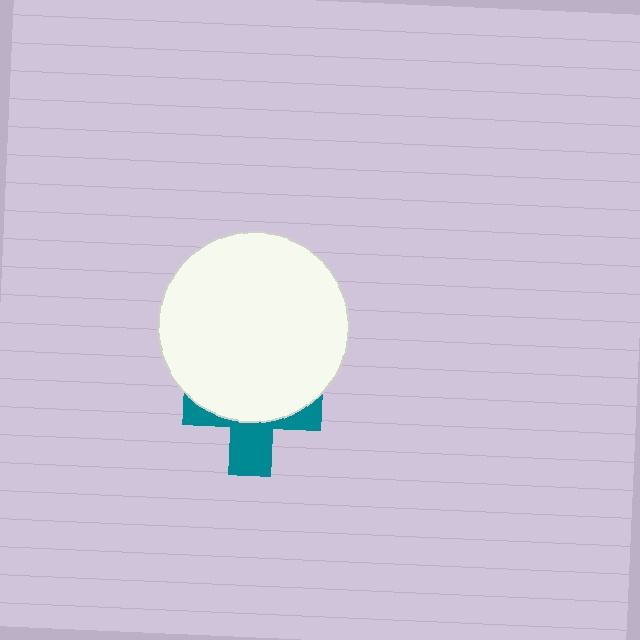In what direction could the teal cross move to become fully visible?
The teal cross could move down. That would shift it out from behind the white circle entirely.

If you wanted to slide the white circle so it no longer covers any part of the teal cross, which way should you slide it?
Slide it up — that is the most direct way to separate the two shapes.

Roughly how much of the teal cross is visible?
A small part of it is visible (roughly 40%).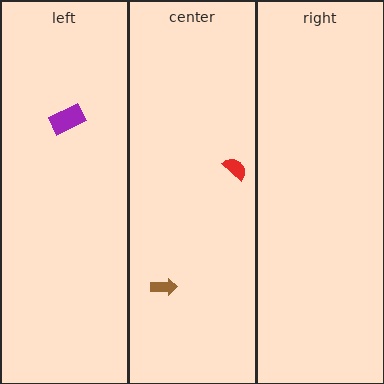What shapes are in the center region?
The red semicircle, the brown arrow.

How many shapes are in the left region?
1.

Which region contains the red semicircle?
The center region.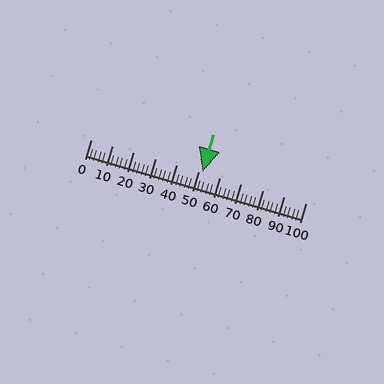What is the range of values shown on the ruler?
The ruler shows values from 0 to 100.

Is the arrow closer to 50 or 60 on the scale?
The arrow is closer to 50.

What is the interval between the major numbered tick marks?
The major tick marks are spaced 10 units apart.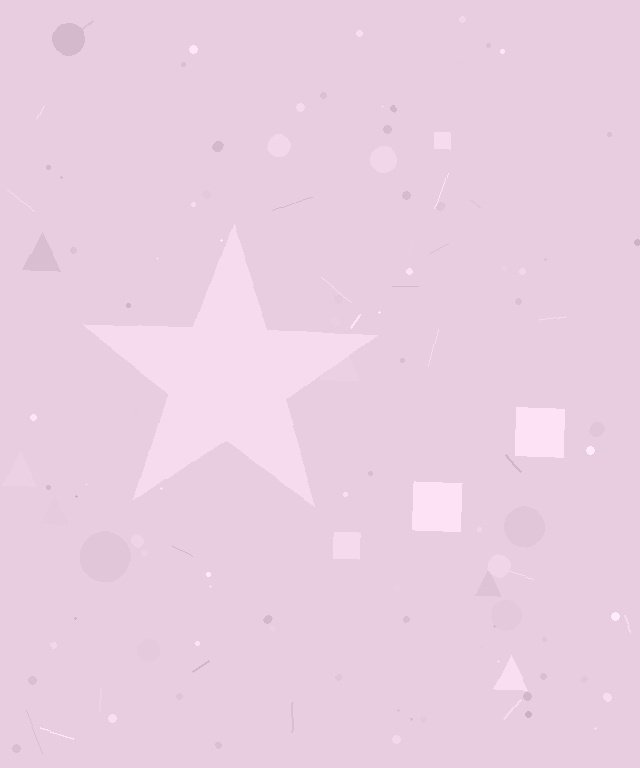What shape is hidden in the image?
A star is hidden in the image.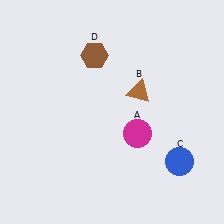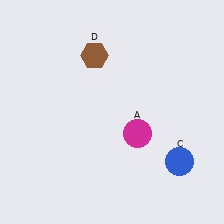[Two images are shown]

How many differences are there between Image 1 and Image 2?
There is 1 difference between the two images.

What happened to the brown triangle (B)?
The brown triangle (B) was removed in Image 2. It was in the top-right area of Image 1.